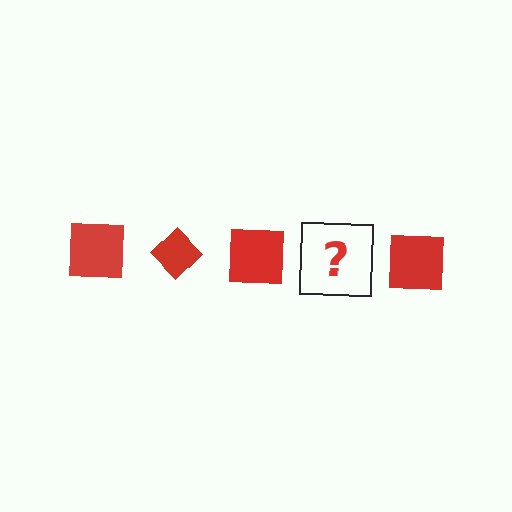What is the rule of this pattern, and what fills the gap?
The rule is that the pattern cycles through square, diamond shapes in red. The gap should be filled with a red diamond.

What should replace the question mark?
The question mark should be replaced with a red diamond.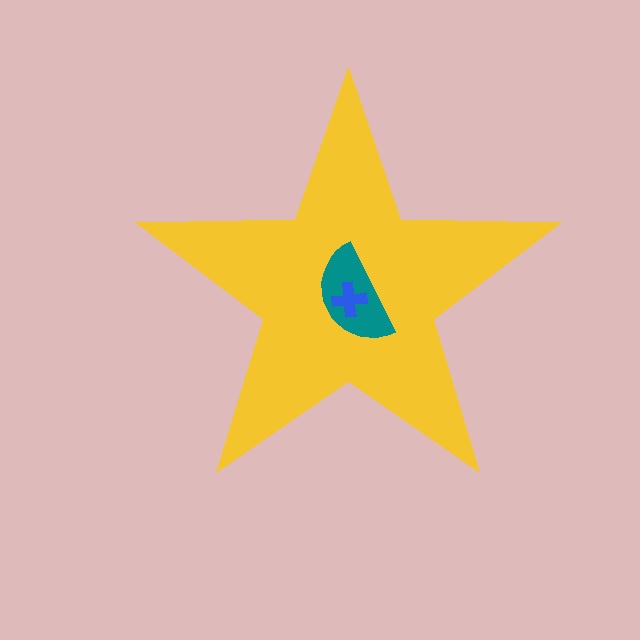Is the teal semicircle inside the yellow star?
Yes.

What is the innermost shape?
The blue cross.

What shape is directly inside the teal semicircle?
The blue cross.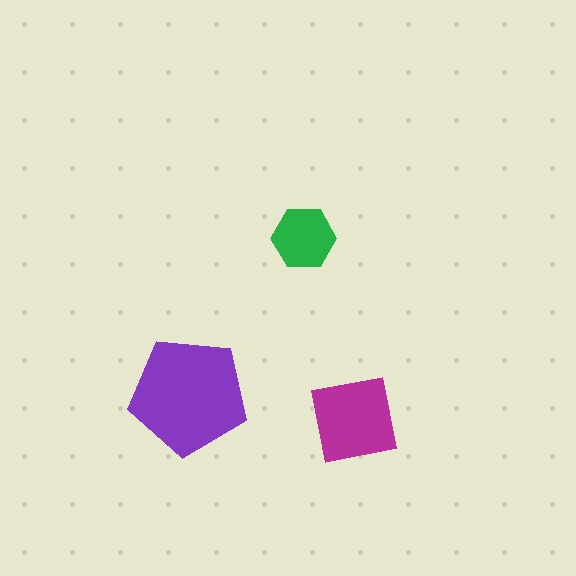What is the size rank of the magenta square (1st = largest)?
2nd.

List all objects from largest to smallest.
The purple pentagon, the magenta square, the green hexagon.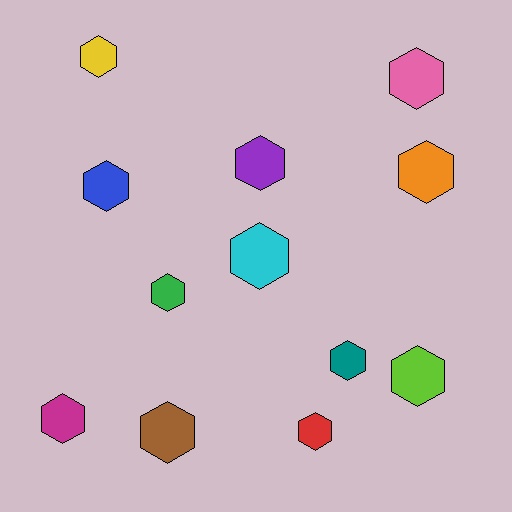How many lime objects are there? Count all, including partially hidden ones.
There is 1 lime object.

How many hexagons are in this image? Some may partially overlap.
There are 12 hexagons.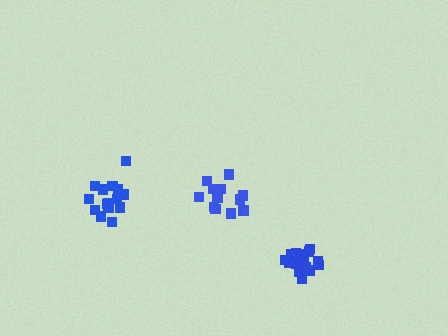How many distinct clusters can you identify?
There are 3 distinct clusters.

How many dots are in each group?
Group 1: 17 dots, Group 2: 16 dots, Group 3: 12 dots (45 total).